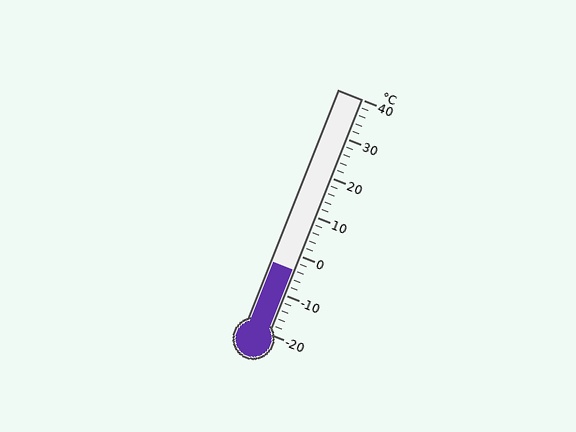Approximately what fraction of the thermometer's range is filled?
The thermometer is filled to approximately 25% of its range.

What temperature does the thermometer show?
The thermometer shows approximately -4°C.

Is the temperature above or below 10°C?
The temperature is below 10°C.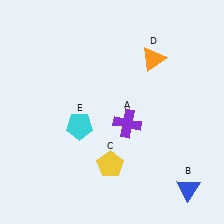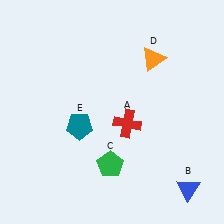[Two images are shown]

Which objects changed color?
A changed from purple to red. C changed from yellow to green. E changed from cyan to teal.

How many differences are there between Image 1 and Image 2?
There are 3 differences between the two images.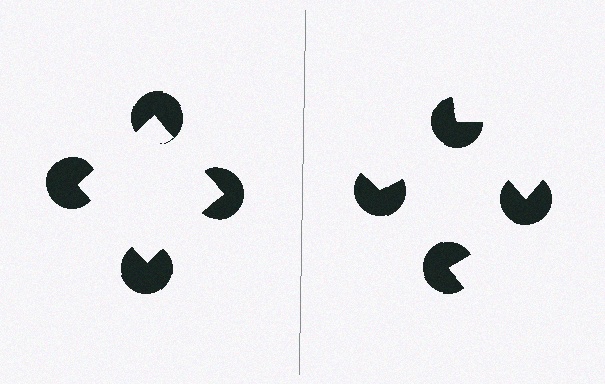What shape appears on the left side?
An illusory square.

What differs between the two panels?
The pac-man discs are positioned identically on both sides; only the wedge orientations differ. On the left they align to a square; on the right they are misaligned.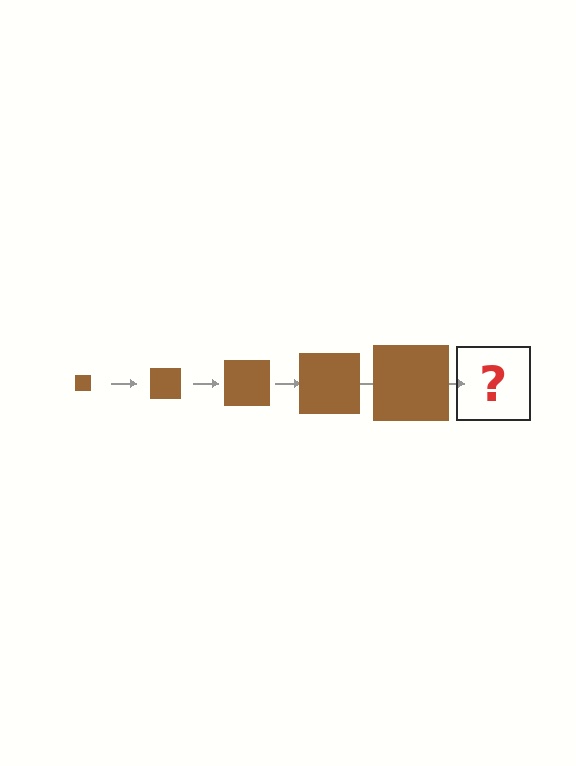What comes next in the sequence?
The next element should be a brown square, larger than the previous one.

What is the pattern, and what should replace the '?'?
The pattern is that the square gets progressively larger each step. The '?' should be a brown square, larger than the previous one.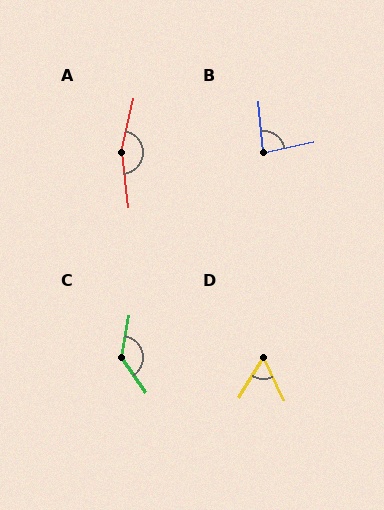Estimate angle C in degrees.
Approximately 136 degrees.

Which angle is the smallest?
D, at approximately 57 degrees.